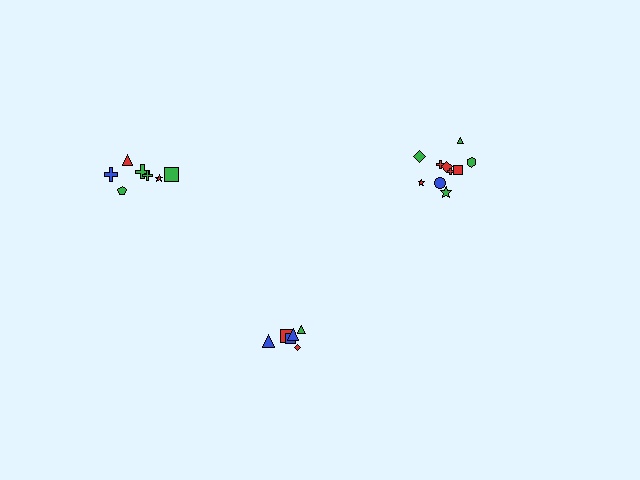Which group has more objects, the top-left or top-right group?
The top-right group.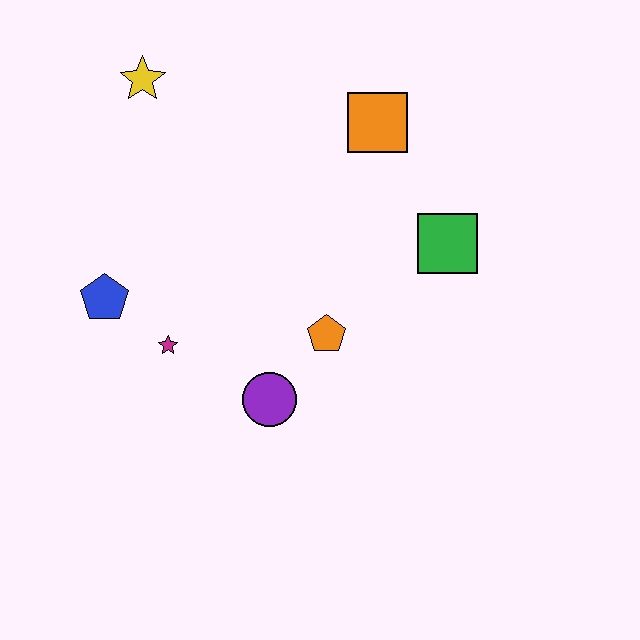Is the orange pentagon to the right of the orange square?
No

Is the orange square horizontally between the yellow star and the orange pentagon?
No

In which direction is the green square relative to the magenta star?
The green square is to the right of the magenta star.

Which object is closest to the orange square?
The green square is closest to the orange square.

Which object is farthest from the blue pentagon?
The green square is farthest from the blue pentagon.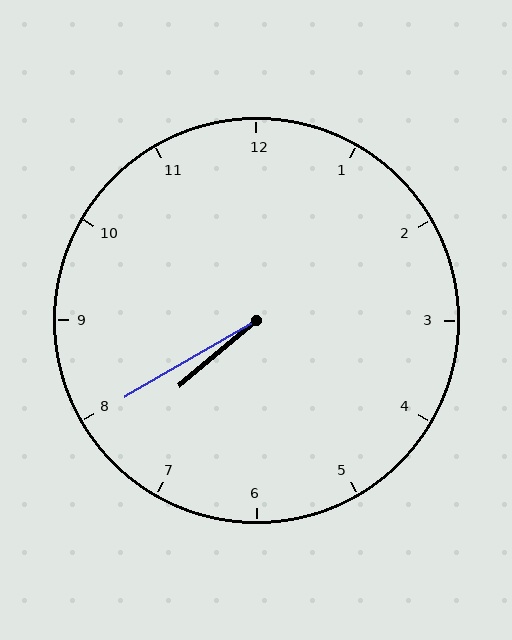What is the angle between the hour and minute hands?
Approximately 10 degrees.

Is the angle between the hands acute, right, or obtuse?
It is acute.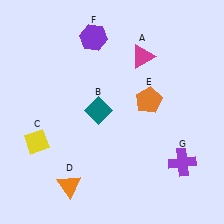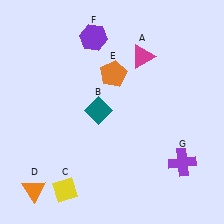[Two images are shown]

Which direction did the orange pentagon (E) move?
The orange pentagon (E) moved left.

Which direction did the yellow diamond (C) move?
The yellow diamond (C) moved down.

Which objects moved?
The objects that moved are: the yellow diamond (C), the orange triangle (D), the orange pentagon (E).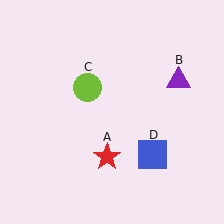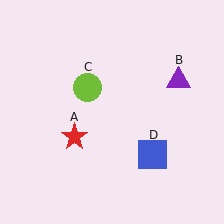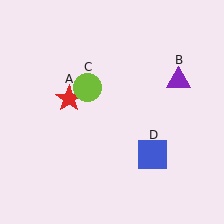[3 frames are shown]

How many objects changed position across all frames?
1 object changed position: red star (object A).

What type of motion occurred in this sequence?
The red star (object A) rotated clockwise around the center of the scene.